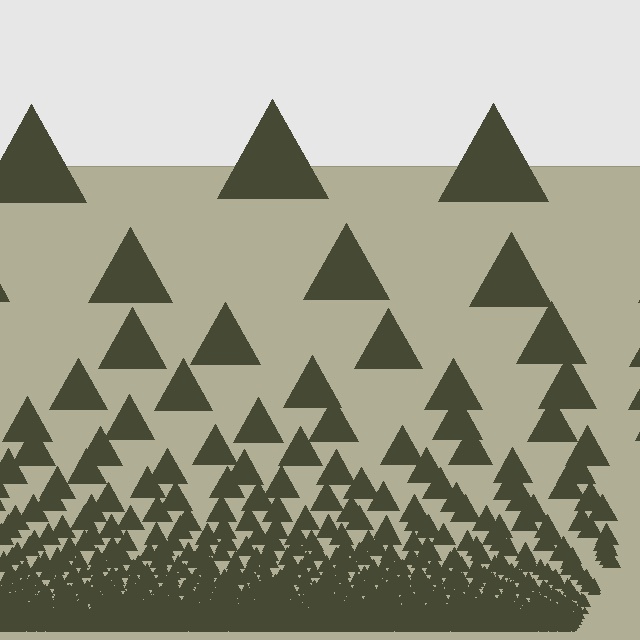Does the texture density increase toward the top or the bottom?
Density increases toward the bottom.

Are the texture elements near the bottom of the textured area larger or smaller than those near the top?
Smaller. The gradient is inverted — elements near the bottom are smaller and denser.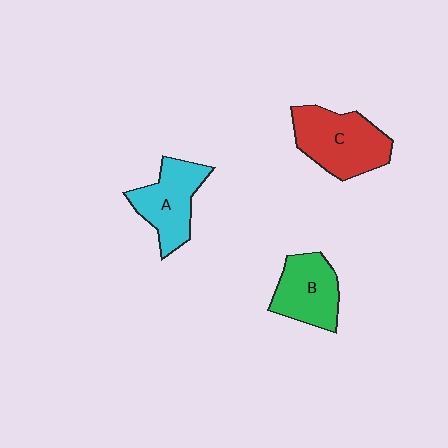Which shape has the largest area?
Shape C (red).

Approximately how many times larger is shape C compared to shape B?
Approximately 1.3 times.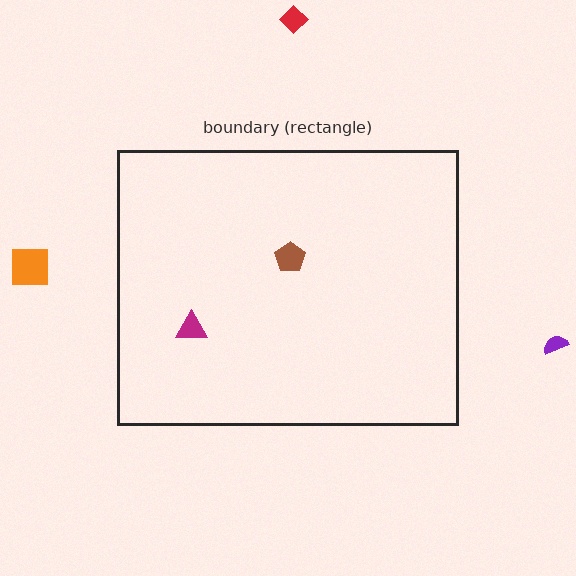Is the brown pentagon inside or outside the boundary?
Inside.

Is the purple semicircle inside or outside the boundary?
Outside.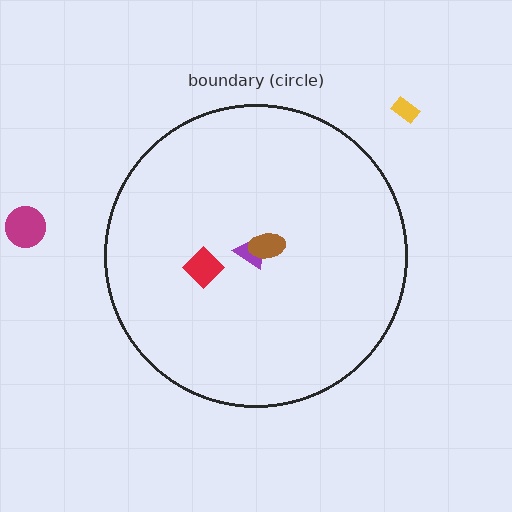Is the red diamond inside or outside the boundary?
Inside.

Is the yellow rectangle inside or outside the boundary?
Outside.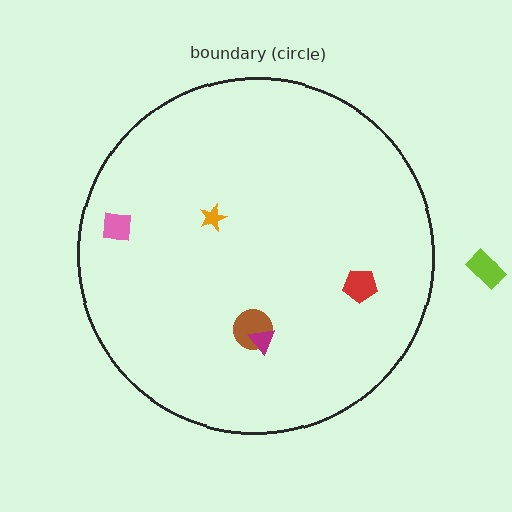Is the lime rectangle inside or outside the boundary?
Outside.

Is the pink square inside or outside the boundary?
Inside.